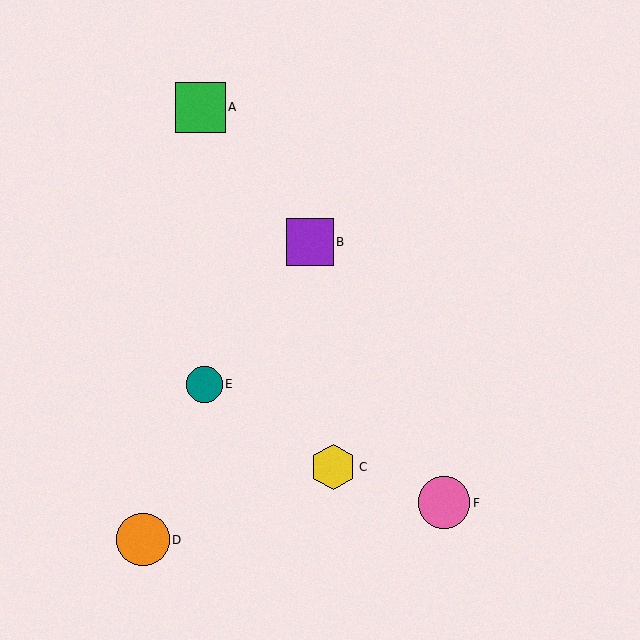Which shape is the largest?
The orange circle (labeled D) is the largest.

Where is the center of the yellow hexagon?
The center of the yellow hexagon is at (333, 467).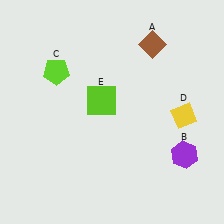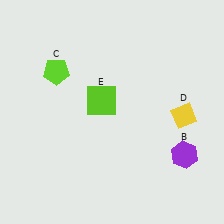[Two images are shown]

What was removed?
The brown diamond (A) was removed in Image 2.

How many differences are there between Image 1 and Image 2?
There is 1 difference between the two images.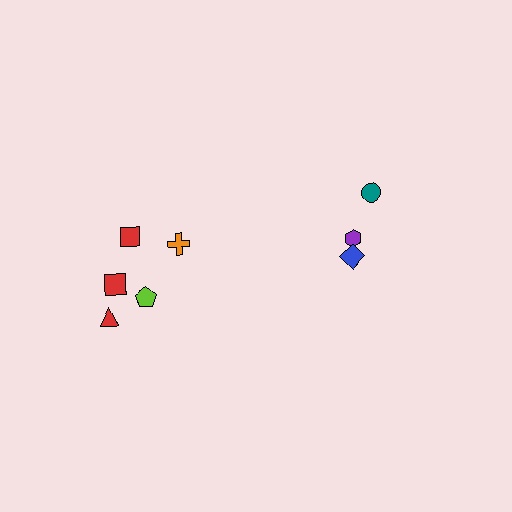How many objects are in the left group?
There are 5 objects.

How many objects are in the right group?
There are 3 objects.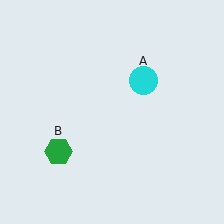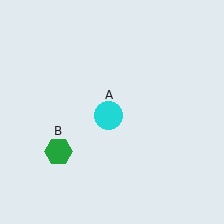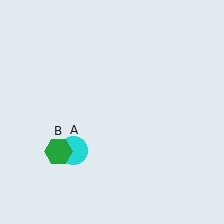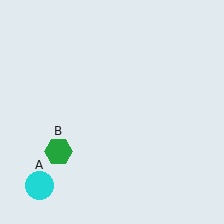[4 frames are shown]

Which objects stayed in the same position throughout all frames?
Green hexagon (object B) remained stationary.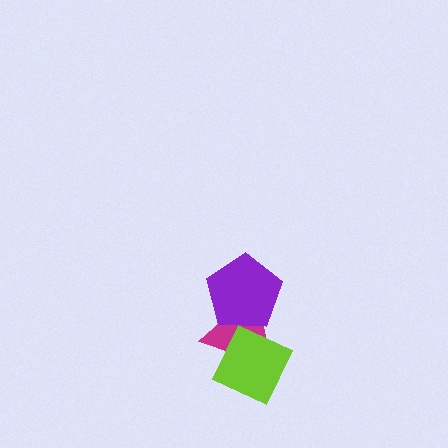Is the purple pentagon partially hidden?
No, no other shape covers it.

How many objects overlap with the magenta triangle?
2 objects overlap with the magenta triangle.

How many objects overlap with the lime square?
1 object overlaps with the lime square.